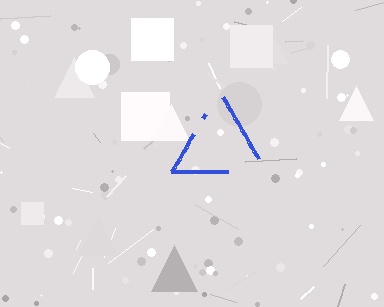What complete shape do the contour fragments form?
The contour fragments form a triangle.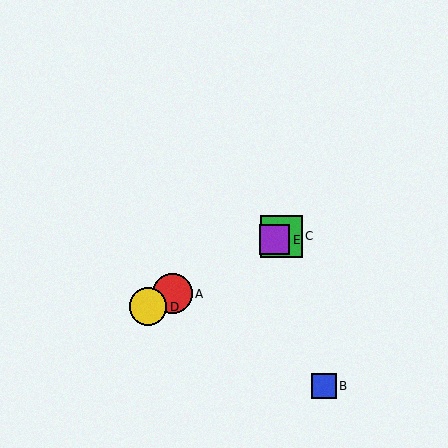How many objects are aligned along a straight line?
4 objects (A, C, D, E) are aligned along a straight line.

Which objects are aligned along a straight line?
Objects A, C, D, E are aligned along a straight line.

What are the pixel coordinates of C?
Object C is at (281, 236).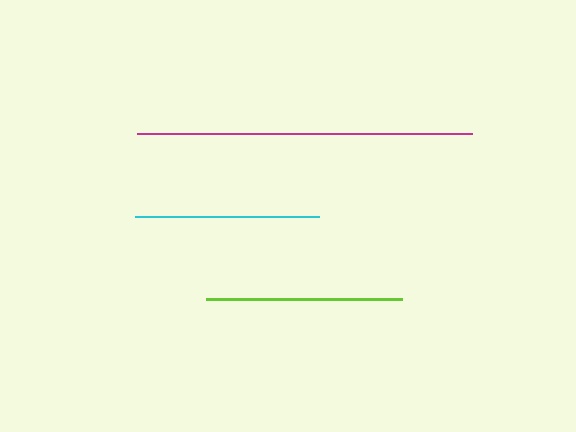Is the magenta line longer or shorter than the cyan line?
The magenta line is longer than the cyan line.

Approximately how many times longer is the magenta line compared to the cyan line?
The magenta line is approximately 1.8 times the length of the cyan line.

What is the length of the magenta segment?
The magenta segment is approximately 335 pixels long.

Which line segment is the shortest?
The cyan line is the shortest at approximately 184 pixels.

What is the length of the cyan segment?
The cyan segment is approximately 184 pixels long.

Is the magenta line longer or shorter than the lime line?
The magenta line is longer than the lime line.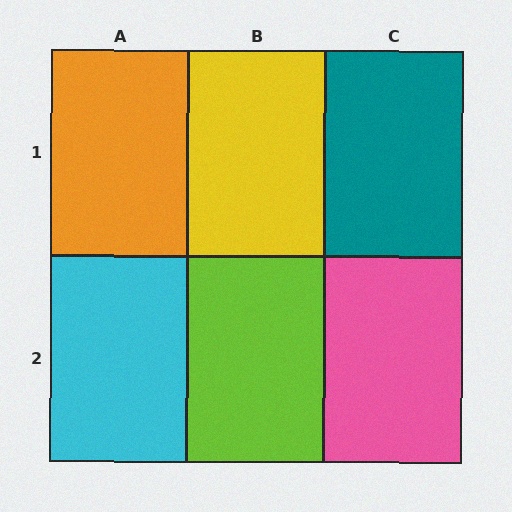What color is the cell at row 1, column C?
Teal.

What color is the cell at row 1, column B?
Yellow.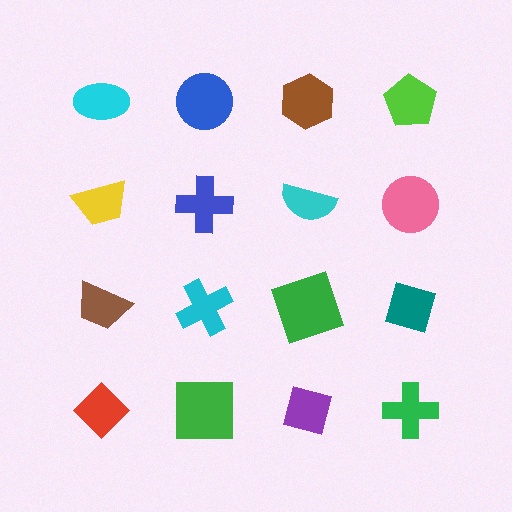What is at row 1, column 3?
A brown hexagon.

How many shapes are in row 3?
4 shapes.